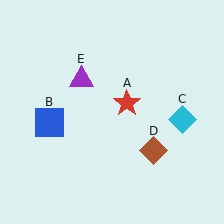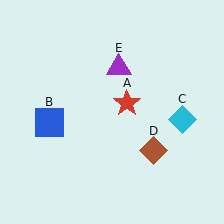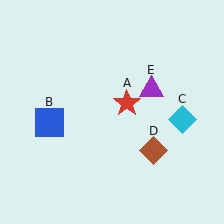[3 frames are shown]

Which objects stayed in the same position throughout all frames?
Red star (object A) and blue square (object B) and cyan diamond (object C) and brown diamond (object D) remained stationary.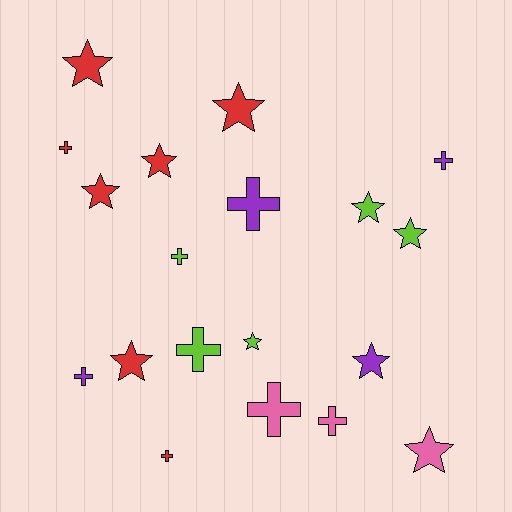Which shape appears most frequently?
Star, with 10 objects.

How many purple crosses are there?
There are 3 purple crosses.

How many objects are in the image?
There are 19 objects.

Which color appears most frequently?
Red, with 7 objects.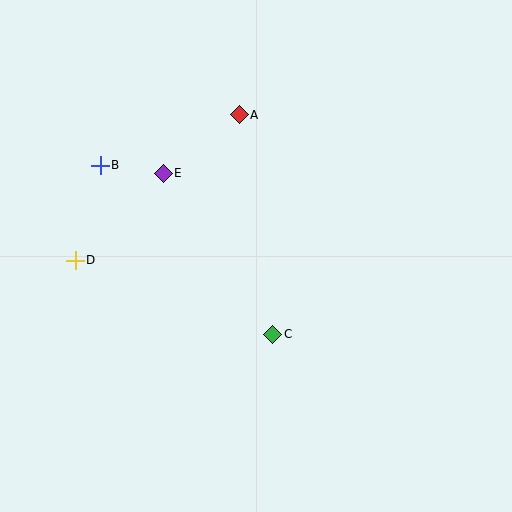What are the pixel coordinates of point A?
Point A is at (239, 115).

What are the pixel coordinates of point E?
Point E is at (163, 173).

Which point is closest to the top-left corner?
Point B is closest to the top-left corner.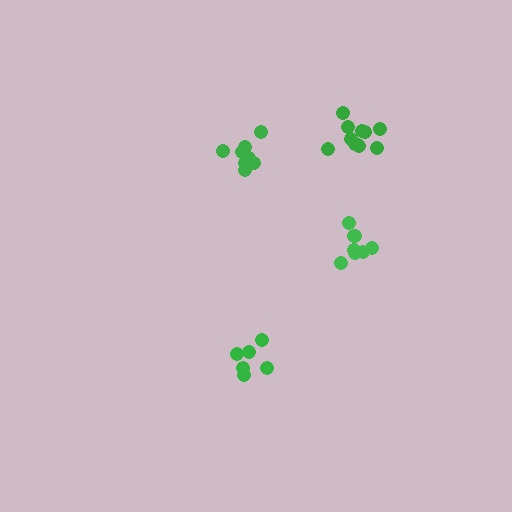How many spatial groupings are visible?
There are 4 spatial groupings.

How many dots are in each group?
Group 1: 8 dots, Group 2: 6 dots, Group 3: 11 dots, Group 4: 11 dots (36 total).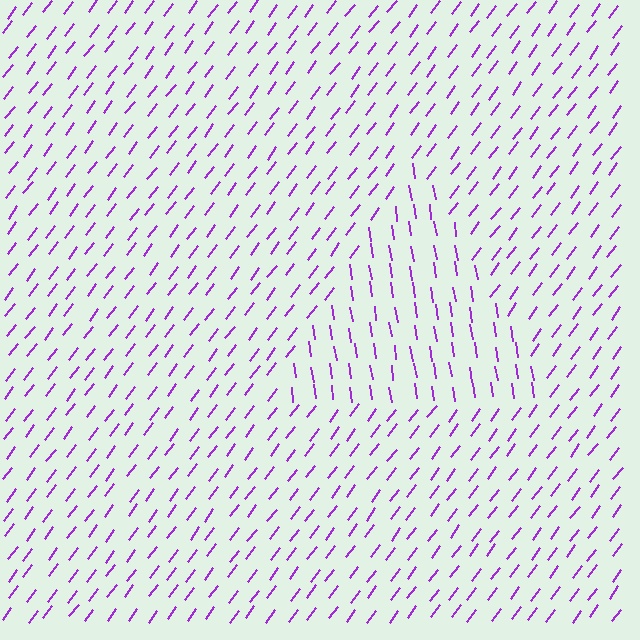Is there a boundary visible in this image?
Yes, there is a texture boundary formed by a change in line orientation.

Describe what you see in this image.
The image is filled with small purple line segments. A triangle region in the image has lines oriented differently from the surrounding lines, creating a visible texture boundary.